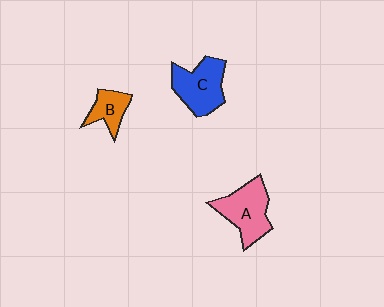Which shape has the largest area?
Shape A (pink).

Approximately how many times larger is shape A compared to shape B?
Approximately 1.8 times.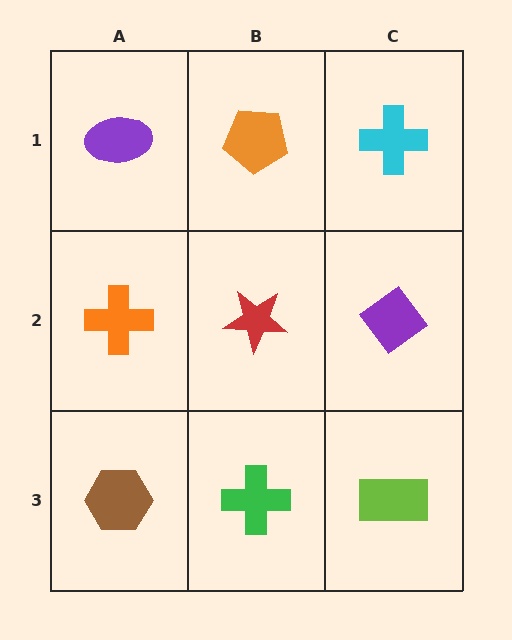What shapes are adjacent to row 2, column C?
A cyan cross (row 1, column C), a lime rectangle (row 3, column C), a red star (row 2, column B).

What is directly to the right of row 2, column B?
A purple diamond.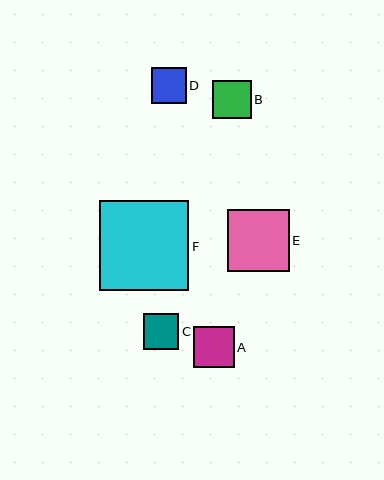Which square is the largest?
Square F is the largest with a size of approximately 90 pixels.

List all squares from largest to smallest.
From largest to smallest: F, E, A, B, D, C.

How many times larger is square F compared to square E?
Square F is approximately 1.4 times the size of square E.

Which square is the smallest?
Square C is the smallest with a size of approximately 35 pixels.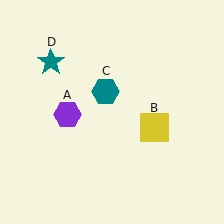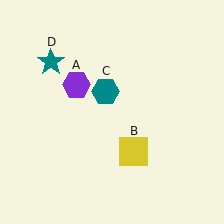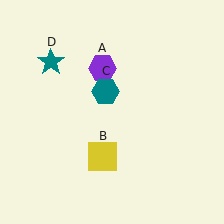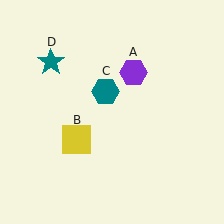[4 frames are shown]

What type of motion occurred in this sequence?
The purple hexagon (object A), yellow square (object B) rotated clockwise around the center of the scene.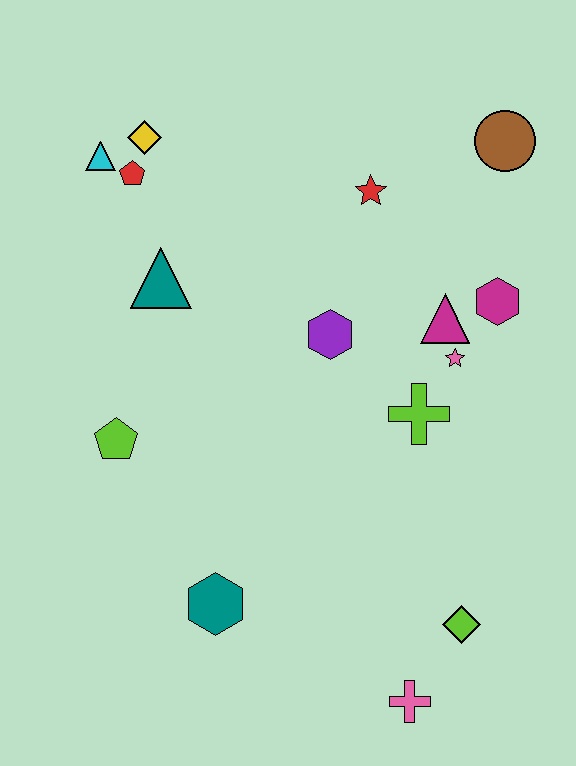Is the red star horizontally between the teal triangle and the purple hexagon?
No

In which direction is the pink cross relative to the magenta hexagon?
The pink cross is below the magenta hexagon.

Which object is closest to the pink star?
The magenta triangle is closest to the pink star.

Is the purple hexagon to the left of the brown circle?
Yes